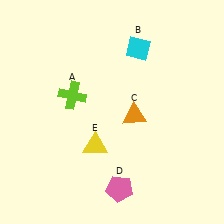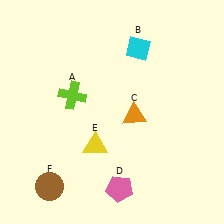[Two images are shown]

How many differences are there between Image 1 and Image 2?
There is 1 difference between the two images.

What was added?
A brown circle (F) was added in Image 2.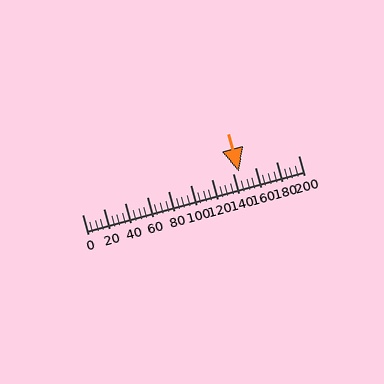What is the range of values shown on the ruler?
The ruler shows values from 0 to 200.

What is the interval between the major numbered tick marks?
The major tick marks are spaced 20 units apart.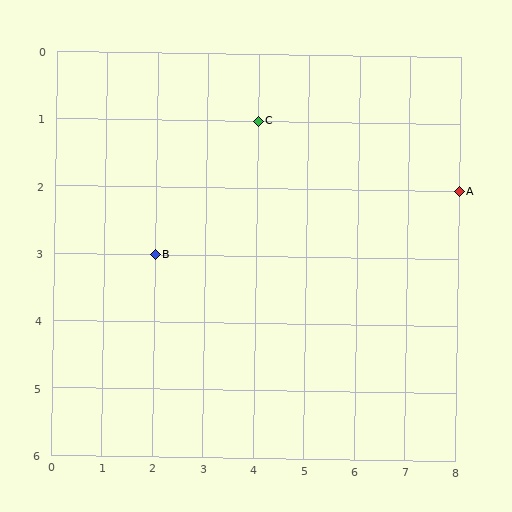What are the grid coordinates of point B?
Point B is at grid coordinates (2, 3).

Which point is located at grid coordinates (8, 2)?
Point A is at (8, 2).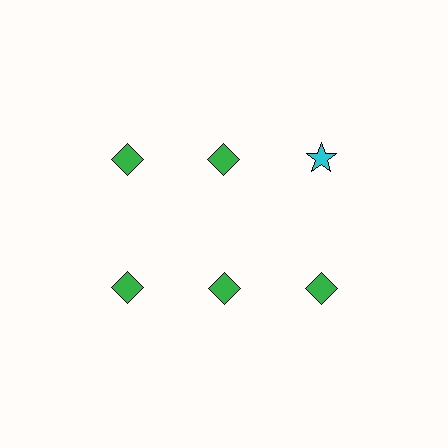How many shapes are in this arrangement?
There are 6 shapes arranged in a grid pattern.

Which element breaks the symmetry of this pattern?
The cyan star in the top row, center column breaks the symmetry. All other shapes are green diamonds.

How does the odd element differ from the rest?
It differs in both color (cyan instead of green) and shape (star instead of diamond).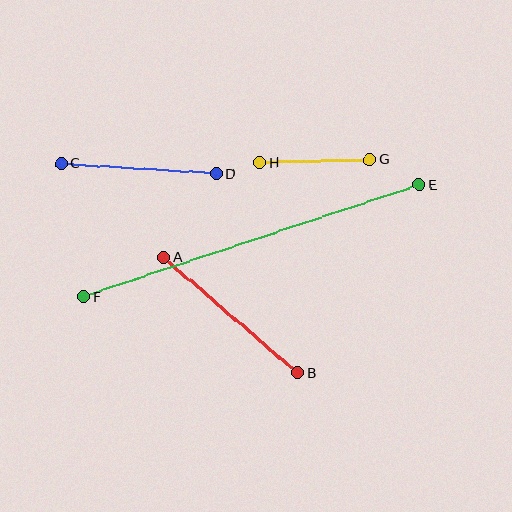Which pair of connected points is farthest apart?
Points E and F are farthest apart.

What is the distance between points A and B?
The distance is approximately 177 pixels.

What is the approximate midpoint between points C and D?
The midpoint is at approximately (139, 169) pixels.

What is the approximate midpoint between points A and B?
The midpoint is at approximately (231, 315) pixels.